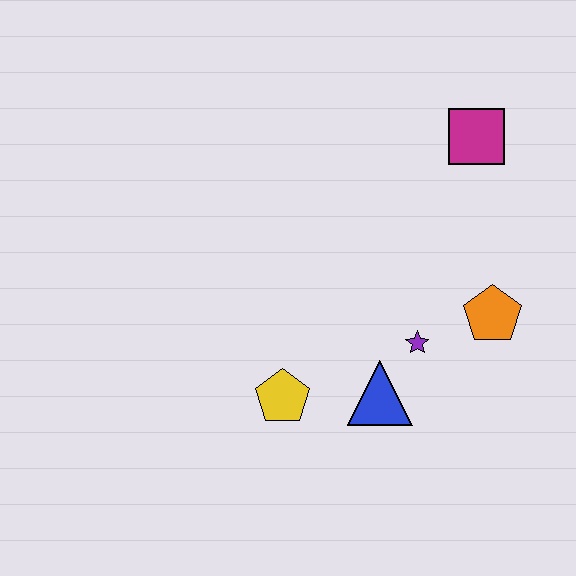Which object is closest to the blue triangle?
The purple star is closest to the blue triangle.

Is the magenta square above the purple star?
Yes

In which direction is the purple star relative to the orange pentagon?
The purple star is to the left of the orange pentagon.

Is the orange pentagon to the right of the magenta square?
Yes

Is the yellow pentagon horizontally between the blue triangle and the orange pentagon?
No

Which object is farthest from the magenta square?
The yellow pentagon is farthest from the magenta square.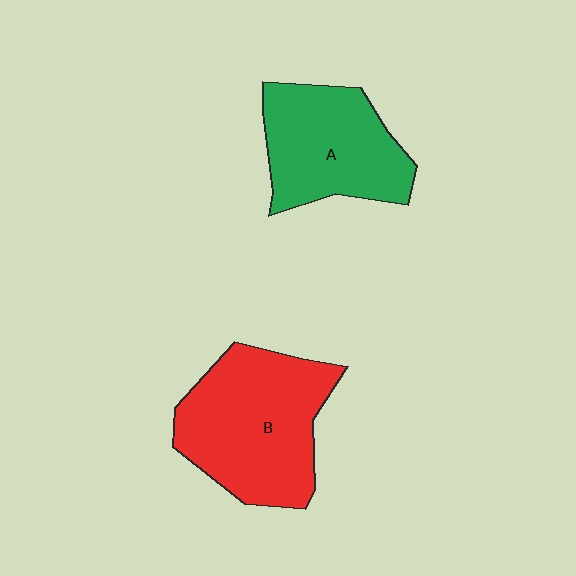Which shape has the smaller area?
Shape A (green).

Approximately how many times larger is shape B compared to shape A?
Approximately 1.3 times.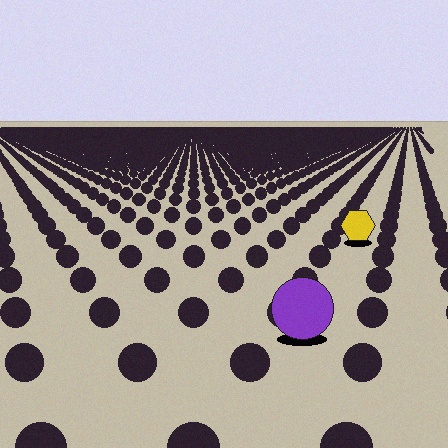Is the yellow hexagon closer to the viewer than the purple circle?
No. The purple circle is closer — you can tell from the texture gradient: the ground texture is coarser near it.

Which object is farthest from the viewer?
The yellow hexagon is farthest from the viewer. It appears smaller and the ground texture around it is denser.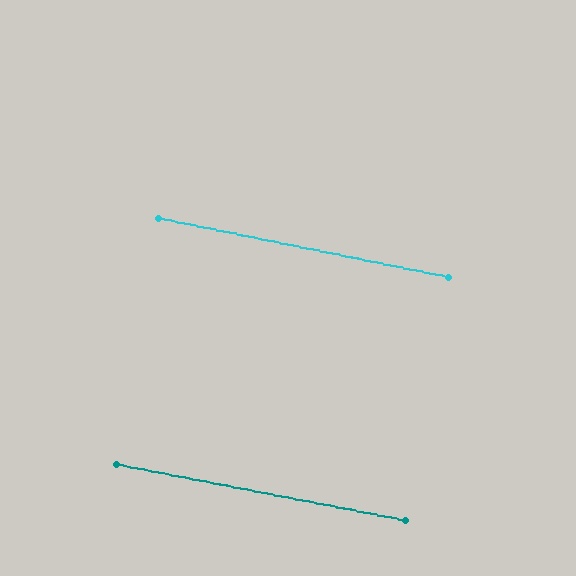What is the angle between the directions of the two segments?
Approximately 0 degrees.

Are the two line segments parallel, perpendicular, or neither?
Parallel — their directions differ by only 0.4°.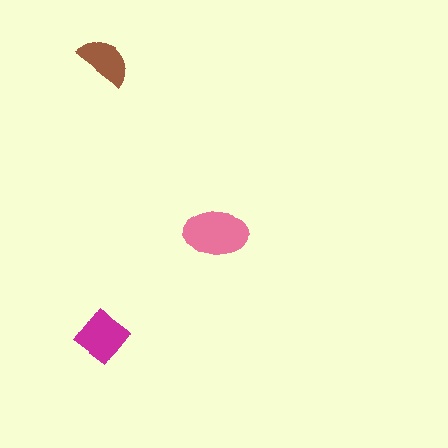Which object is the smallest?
The brown semicircle.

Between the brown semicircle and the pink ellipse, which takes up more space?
The pink ellipse.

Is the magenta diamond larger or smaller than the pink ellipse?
Smaller.